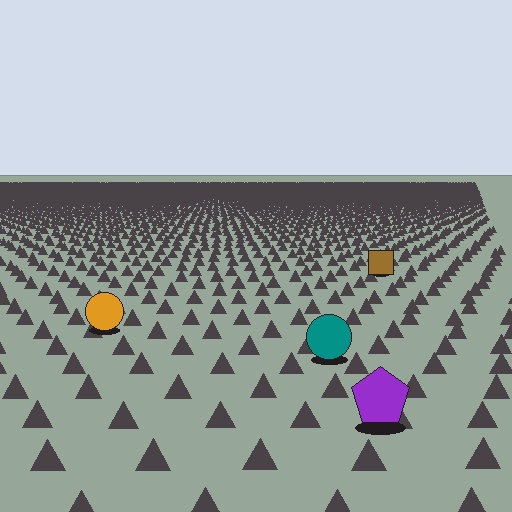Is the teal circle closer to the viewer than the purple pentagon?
No. The purple pentagon is closer — you can tell from the texture gradient: the ground texture is coarser near it.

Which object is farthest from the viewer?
The brown square is farthest from the viewer. It appears smaller and the ground texture around it is denser.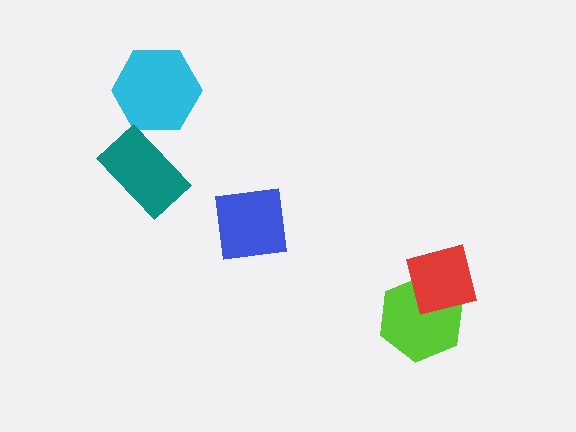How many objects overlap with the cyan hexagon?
0 objects overlap with the cyan hexagon.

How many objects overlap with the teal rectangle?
0 objects overlap with the teal rectangle.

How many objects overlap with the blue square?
0 objects overlap with the blue square.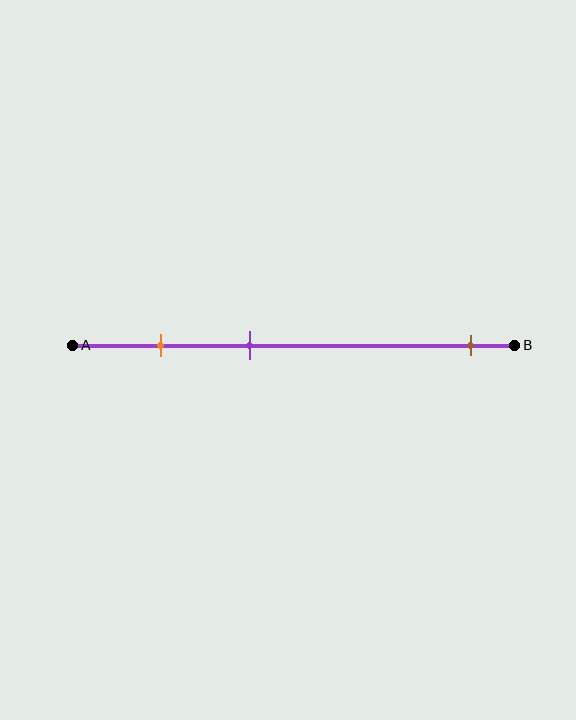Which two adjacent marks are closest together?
The orange and purple marks are the closest adjacent pair.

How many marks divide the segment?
There are 3 marks dividing the segment.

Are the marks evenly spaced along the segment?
No, the marks are not evenly spaced.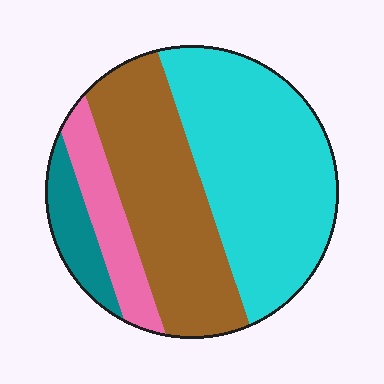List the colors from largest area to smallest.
From largest to smallest: cyan, brown, pink, teal.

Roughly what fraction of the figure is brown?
Brown takes up about one third (1/3) of the figure.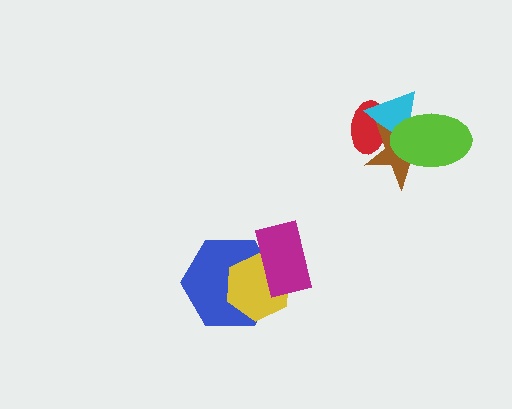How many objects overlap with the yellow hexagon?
2 objects overlap with the yellow hexagon.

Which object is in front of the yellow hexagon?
The magenta rectangle is in front of the yellow hexagon.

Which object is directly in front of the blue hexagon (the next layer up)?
The yellow hexagon is directly in front of the blue hexagon.